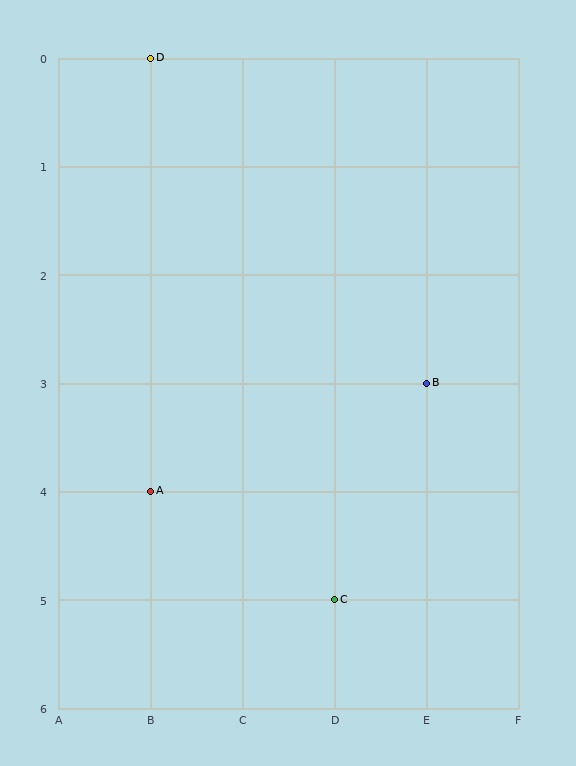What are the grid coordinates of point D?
Point D is at grid coordinates (B, 0).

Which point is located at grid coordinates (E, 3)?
Point B is at (E, 3).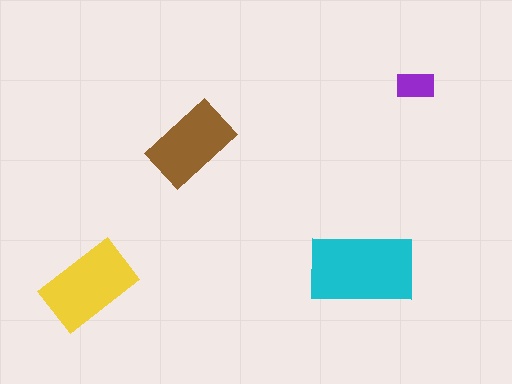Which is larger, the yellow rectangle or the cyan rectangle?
The cyan one.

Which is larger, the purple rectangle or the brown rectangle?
The brown one.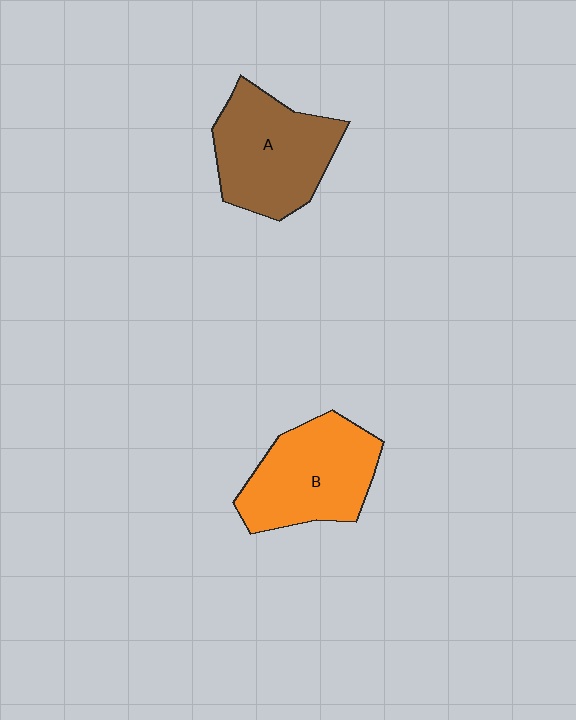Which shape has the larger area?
Shape A (brown).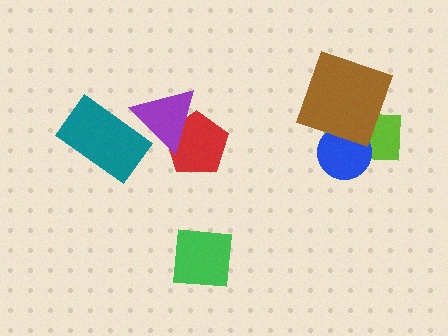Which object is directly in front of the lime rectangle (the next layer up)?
The blue circle is directly in front of the lime rectangle.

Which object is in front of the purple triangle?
The teal rectangle is in front of the purple triangle.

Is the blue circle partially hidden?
Yes, it is partially covered by another shape.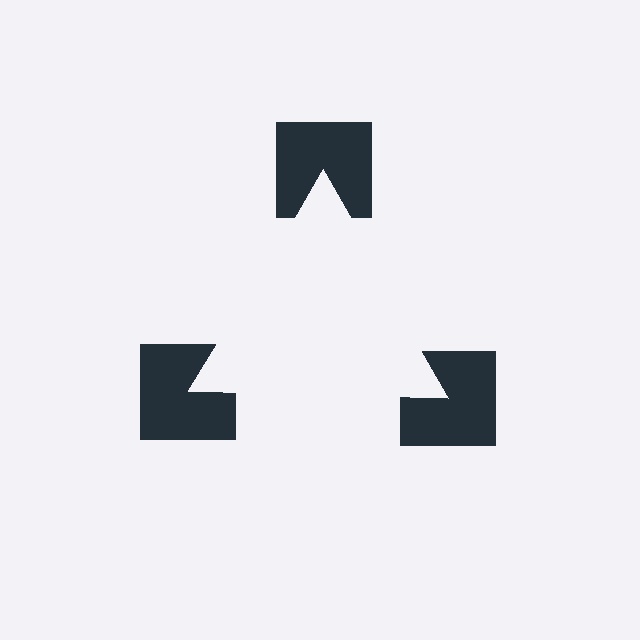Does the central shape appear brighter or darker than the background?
It typically appears slightly brighter than the background, even though no actual brightness change is drawn.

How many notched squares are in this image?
There are 3 — one at each vertex of the illusory triangle.